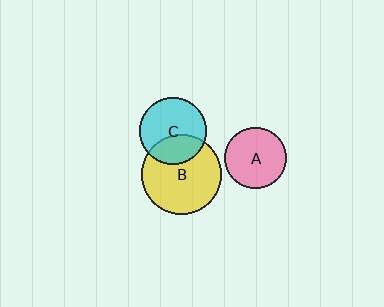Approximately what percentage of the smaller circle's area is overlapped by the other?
Approximately 35%.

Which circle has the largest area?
Circle B (yellow).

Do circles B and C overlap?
Yes.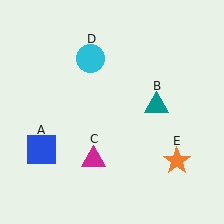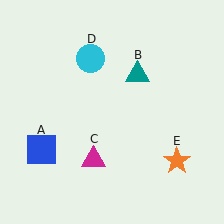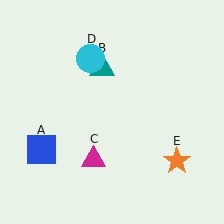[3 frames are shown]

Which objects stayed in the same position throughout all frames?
Blue square (object A) and magenta triangle (object C) and cyan circle (object D) and orange star (object E) remained stationary.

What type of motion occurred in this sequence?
The teal triangle (object B) rotated counterclockwise around the center of the scene.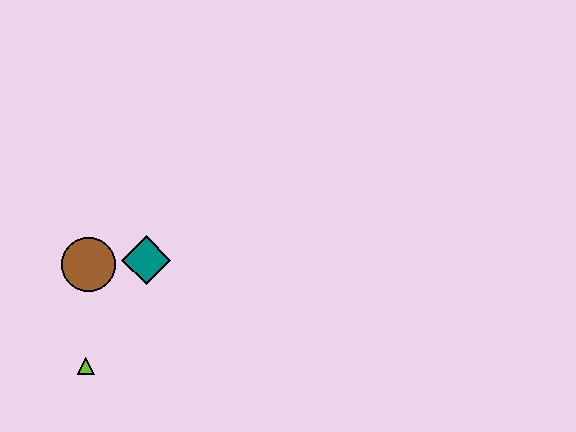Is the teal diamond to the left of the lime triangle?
No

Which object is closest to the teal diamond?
The brown circle is closest to the teal diamond.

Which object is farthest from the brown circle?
The lime triangle is farthest from the brown circle.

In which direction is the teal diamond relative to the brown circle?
The teal diamond is to the right of the brown circle.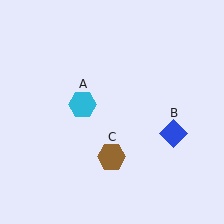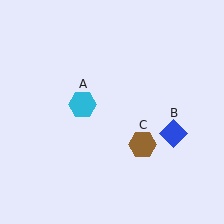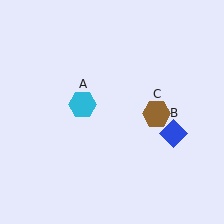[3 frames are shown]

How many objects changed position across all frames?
1 object changed position: brown hexagon (object C).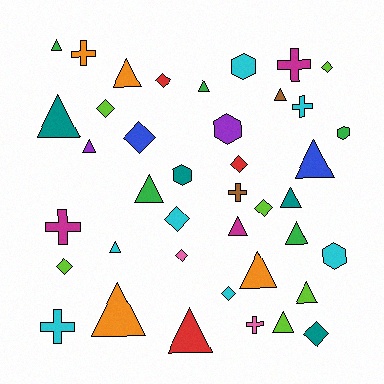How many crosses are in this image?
There are 7 crosses.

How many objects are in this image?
There are 40 objects.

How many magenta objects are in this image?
There are 3 magenta objects.